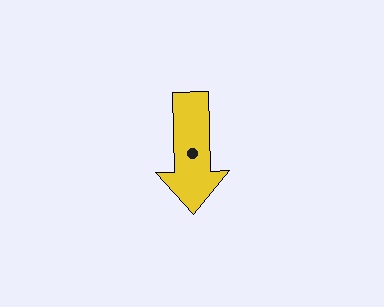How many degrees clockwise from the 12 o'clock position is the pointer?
Approximately 179 degrees.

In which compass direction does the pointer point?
South.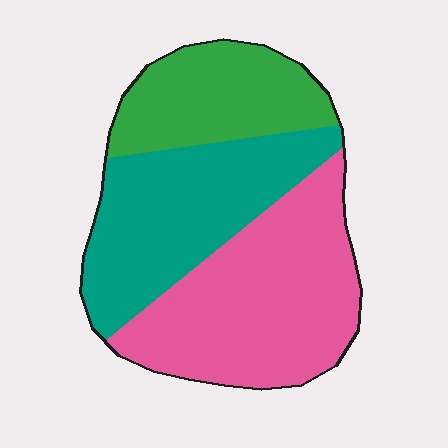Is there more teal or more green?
Teal.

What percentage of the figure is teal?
Teal covers about 35% of the figure.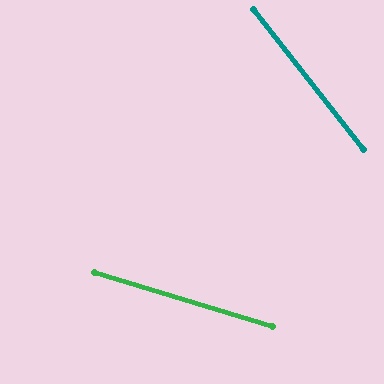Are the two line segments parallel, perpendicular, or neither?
Neither parallel nor perpendicular — they differ by about 35°.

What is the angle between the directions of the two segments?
Approximately 35 degrees.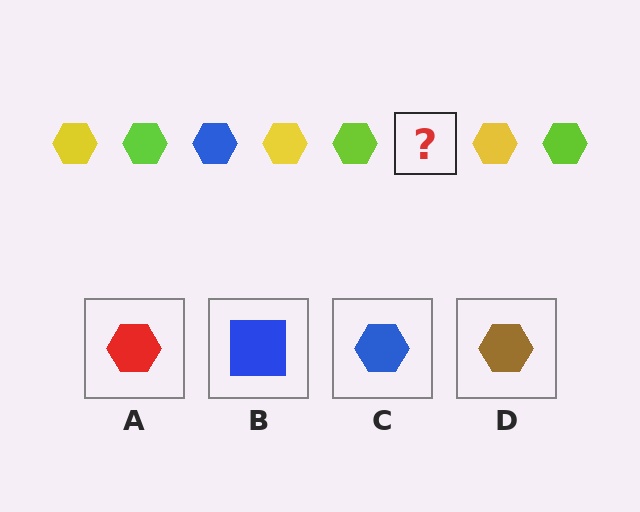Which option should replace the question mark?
Option C.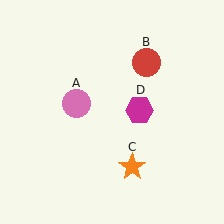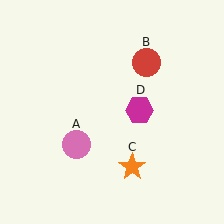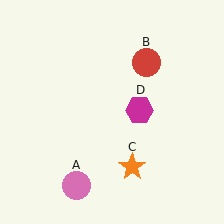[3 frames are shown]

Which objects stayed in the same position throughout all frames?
Red circle (object B) and orange star (object C) and magenta hexagon (object D) remained stationary.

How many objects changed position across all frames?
1 object changed position: pink circle (object A).